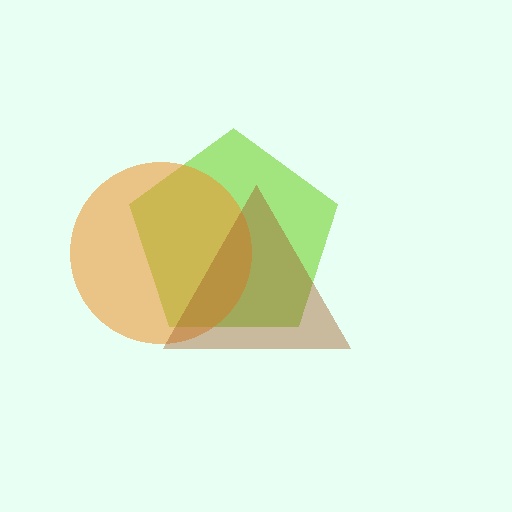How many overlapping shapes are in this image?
There are 3 overlapping shapes in the image.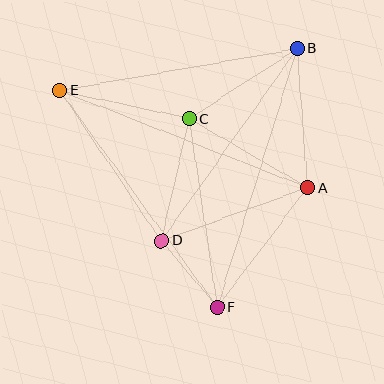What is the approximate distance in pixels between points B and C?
The distance between B and C is approximately 129 pixels.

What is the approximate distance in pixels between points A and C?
The distance between A and C is approximately 137 pixels.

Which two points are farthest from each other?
Points B and F are farthest from each other.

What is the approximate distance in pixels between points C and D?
The distance between C and D is approximately 125 pixels.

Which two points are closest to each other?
Points D and F are closest to each other.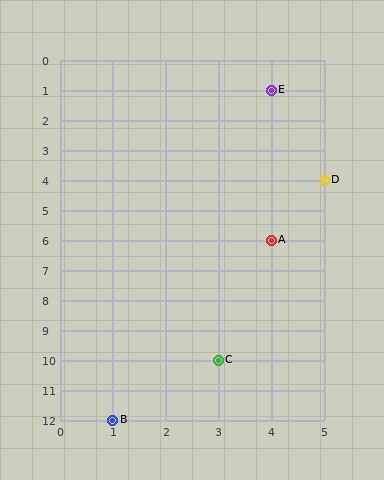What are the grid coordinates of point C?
Point C is at grid coordinates (3, 10).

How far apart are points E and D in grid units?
Points E and D are 1 column and 3 rows apart (about 3.2 grid units diagonally).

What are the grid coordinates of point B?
Point B is at grid coordinates (1, 12).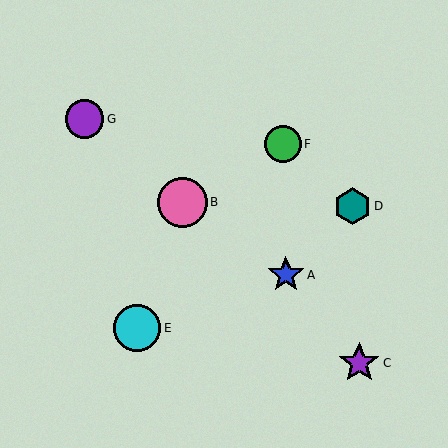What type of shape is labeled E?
Shape E is a cyan circle.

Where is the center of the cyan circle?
The center of the cyan circle is at (137, 328).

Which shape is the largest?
The pink circle (labeled B) is the largest.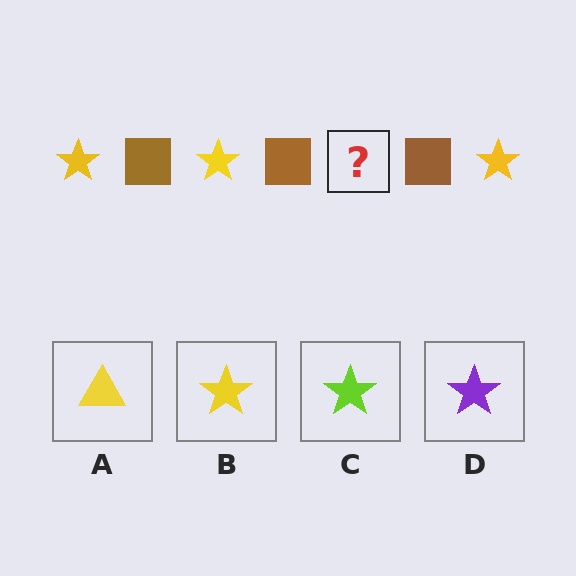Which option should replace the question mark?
Option B.